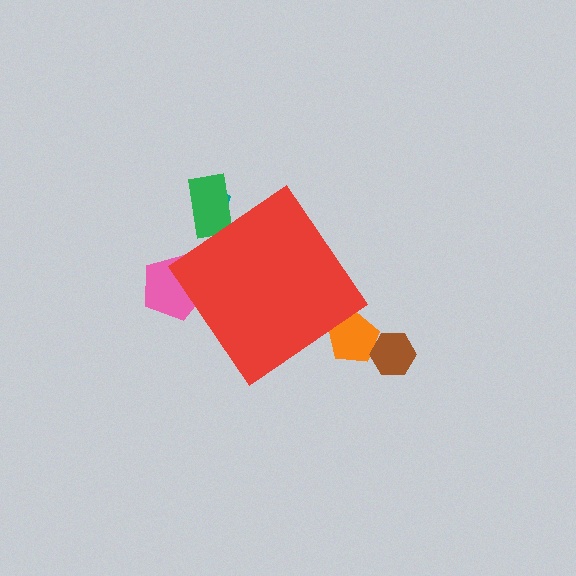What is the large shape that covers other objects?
A red diamond.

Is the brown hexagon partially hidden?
No, the brown hexagon is fully visible.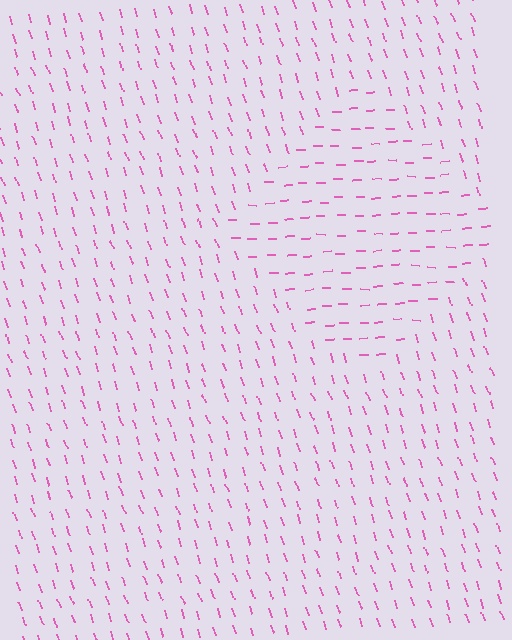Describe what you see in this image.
The image is filled with small pink line segments. A diamond region in the image has lines oriented differently from the surrounding lines, creating a visible texture boundary.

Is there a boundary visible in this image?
Yes, there is a texture boundary formed by a change in line orientation.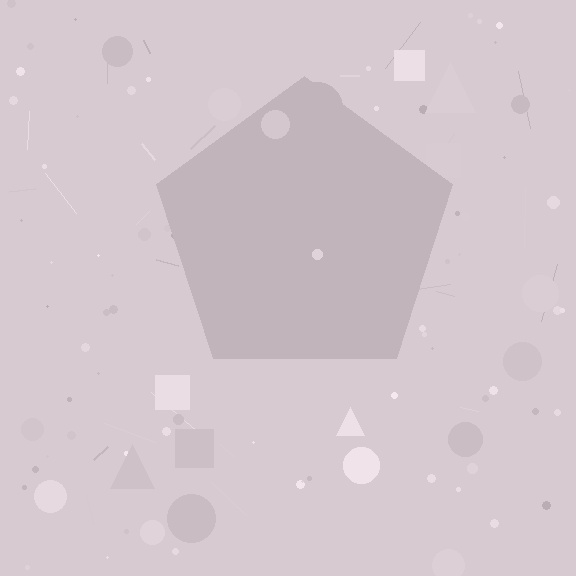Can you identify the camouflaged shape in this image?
The camouflaged shape is a pentagon.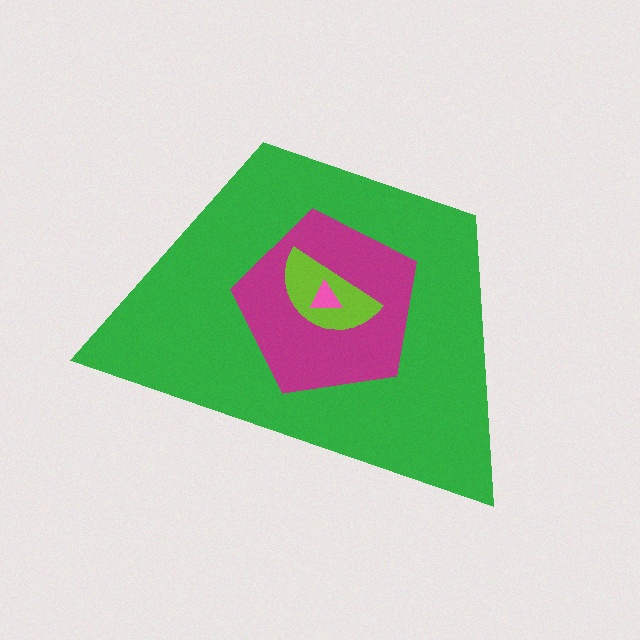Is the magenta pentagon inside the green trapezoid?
Yes.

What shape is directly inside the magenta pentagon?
The lime semicircle.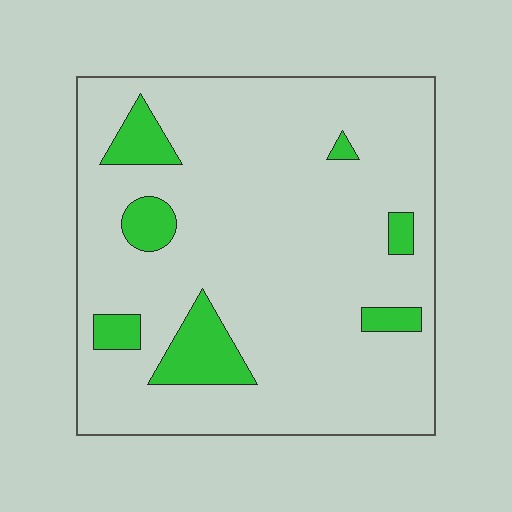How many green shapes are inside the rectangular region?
7.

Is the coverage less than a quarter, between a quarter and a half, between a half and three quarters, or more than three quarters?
Less than a quarter.